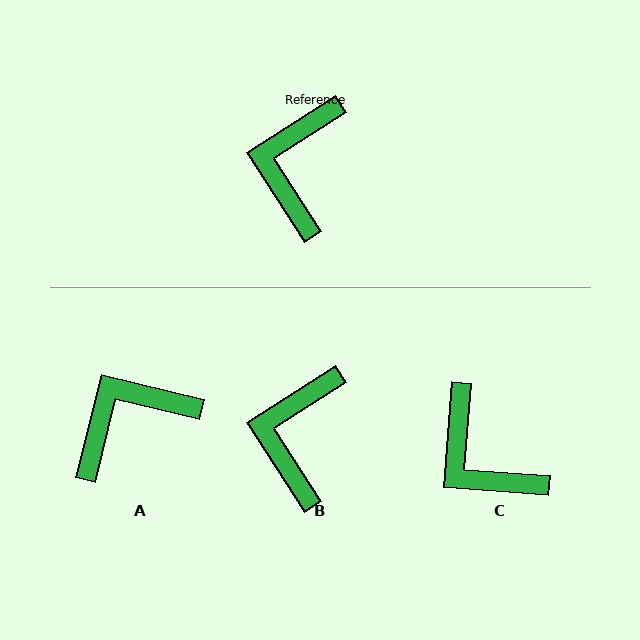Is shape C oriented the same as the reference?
No, it is off by about 53 degrees.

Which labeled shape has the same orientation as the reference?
B.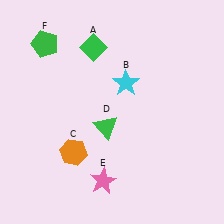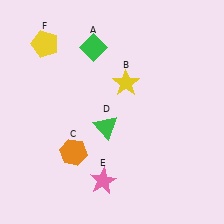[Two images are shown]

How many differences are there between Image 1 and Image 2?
There are 2 differences between the two images.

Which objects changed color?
B changed from cyan to yellow. F changed from green to yellow.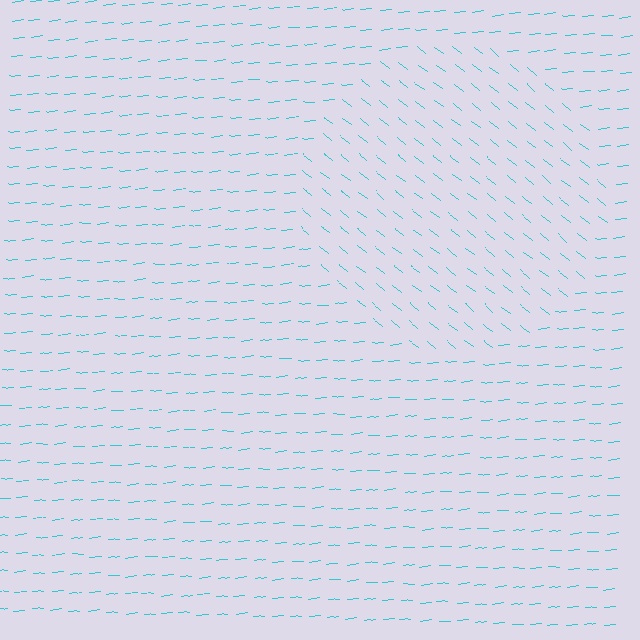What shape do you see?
I see a circle.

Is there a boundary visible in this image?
Yes, there is a texture boundary formed by a change in line orientation.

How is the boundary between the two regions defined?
The boundary is defined purely by a change in line orientation (approximately 45 degrees difference). All lines are the same color and thickness.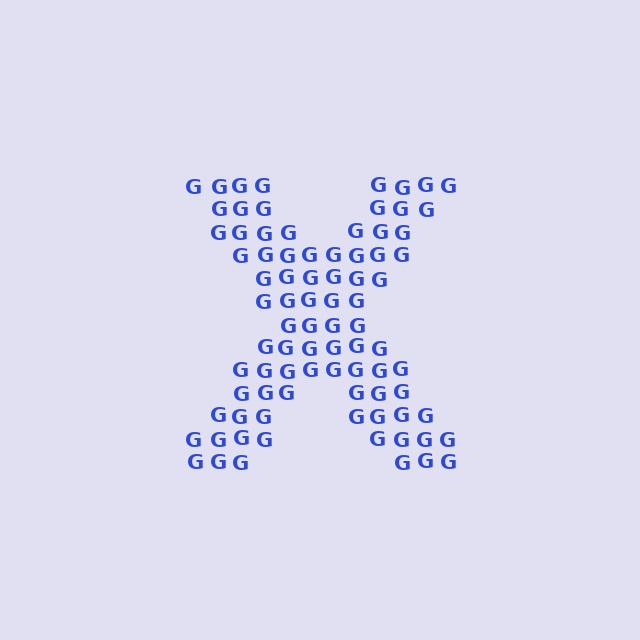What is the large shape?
The large shape is the letter X.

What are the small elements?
The small elements are letter G's.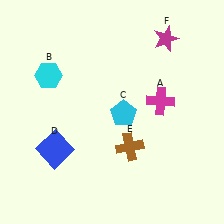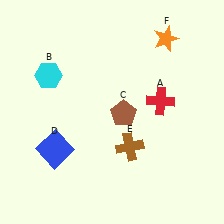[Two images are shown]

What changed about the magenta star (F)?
In Image 1, F is magenta. In Image 2, it changed to orange.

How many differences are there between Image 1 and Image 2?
There are 3 differences between the two images.